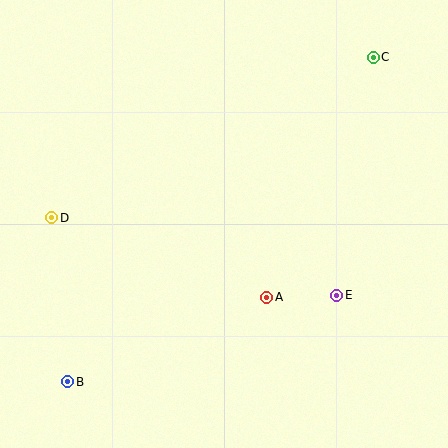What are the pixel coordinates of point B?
Point B is at (68, 382).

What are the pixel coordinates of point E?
Point E is at (337, 295).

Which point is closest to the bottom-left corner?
Point B is closest to the bottom-left corner.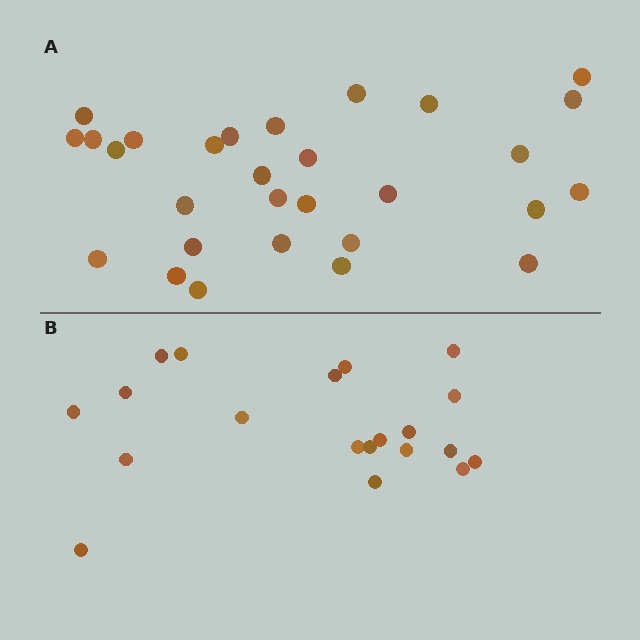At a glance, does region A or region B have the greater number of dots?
Region A (the top region) has more dots.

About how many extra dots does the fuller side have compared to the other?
Region A has roughly 8 or so more dots than region B.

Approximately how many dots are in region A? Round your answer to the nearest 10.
About 30 dots. (The exact count is 29, which rounds to 30.)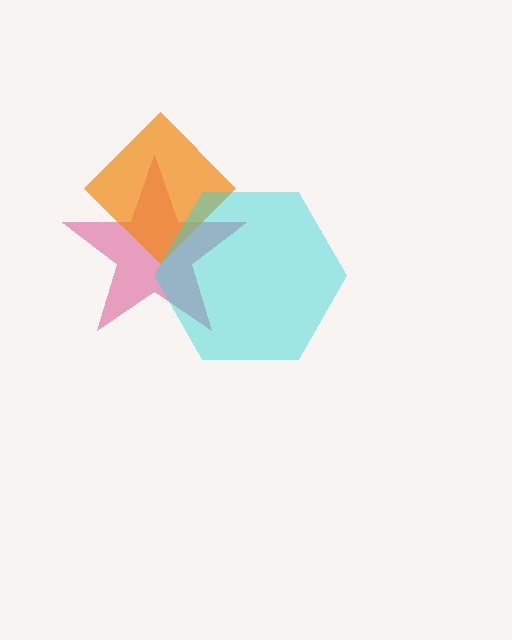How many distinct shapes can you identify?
There are 3 distinct shapes: a pink star, an orange diamond, a cyan hexagon.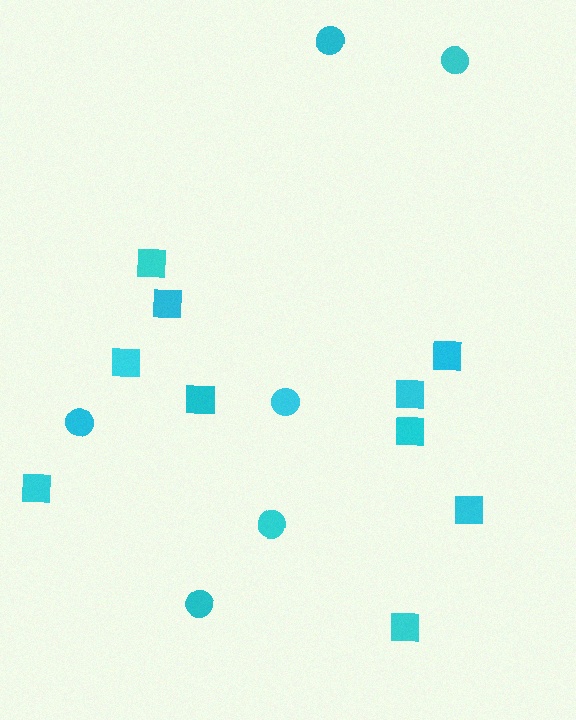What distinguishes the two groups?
There are 2 groups: one group of squares (10) and one group of circles (6).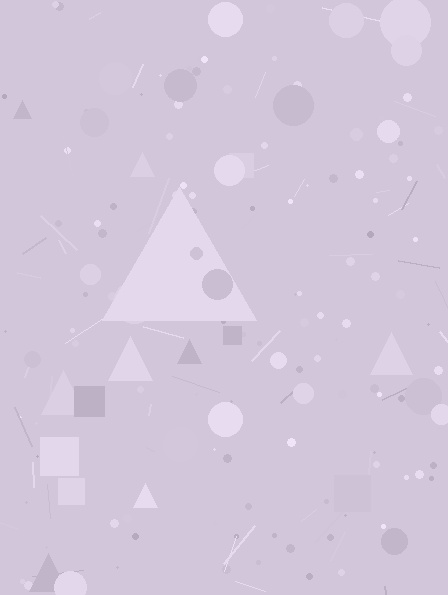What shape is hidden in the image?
A triangle is hidden in the image.